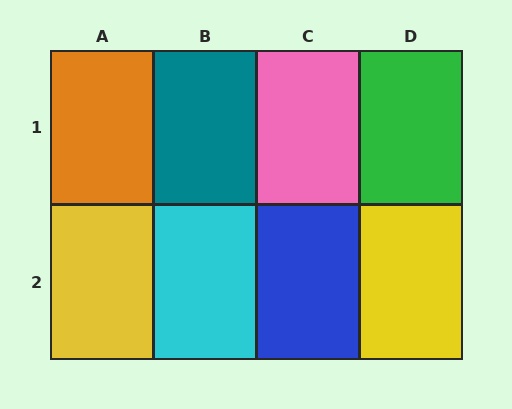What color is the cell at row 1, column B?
Teal.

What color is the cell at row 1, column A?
Orange.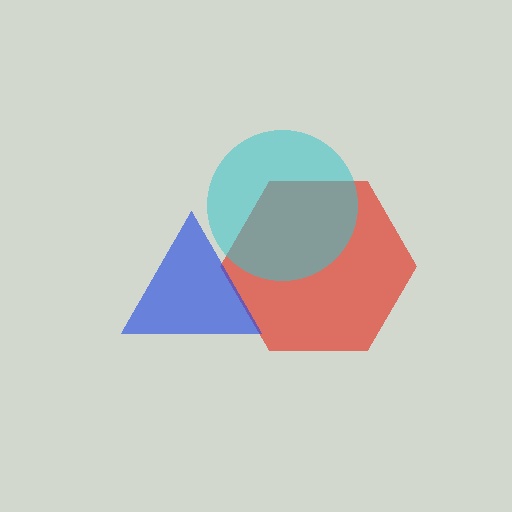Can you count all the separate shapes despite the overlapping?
Yes, there are 3 separate shapes.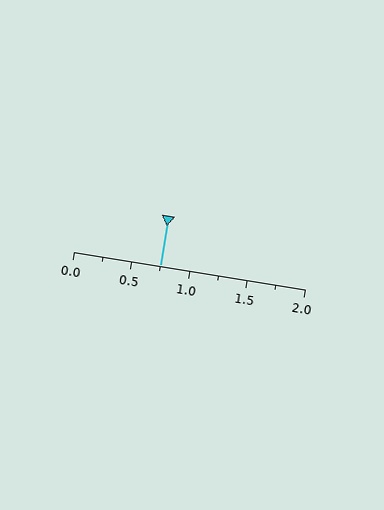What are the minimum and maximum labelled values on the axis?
The axis runs from 0.0 to 2.0.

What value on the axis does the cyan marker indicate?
The marker indicates approximately 0.75.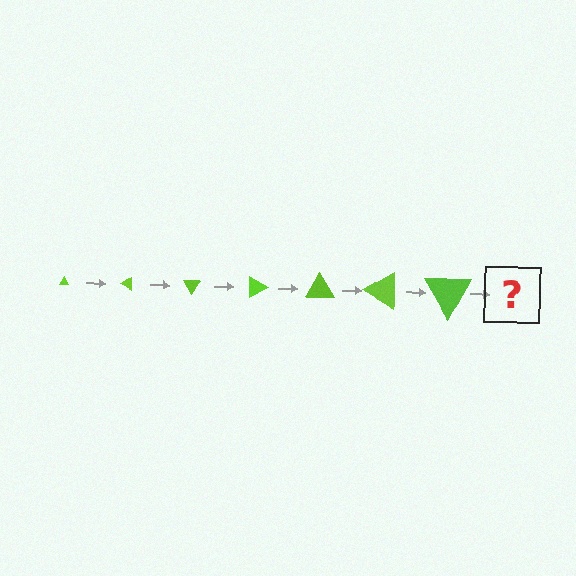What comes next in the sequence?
The next element should be a triangle, larger than the previous one and rotated 210 degrees from the start.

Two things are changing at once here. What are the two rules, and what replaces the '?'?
The two rules are that the triangle grows larger each step and it rotates 30 degrees each step. The '?' should be a triangle, larger than the previous one and rotated 210 degrees from the start.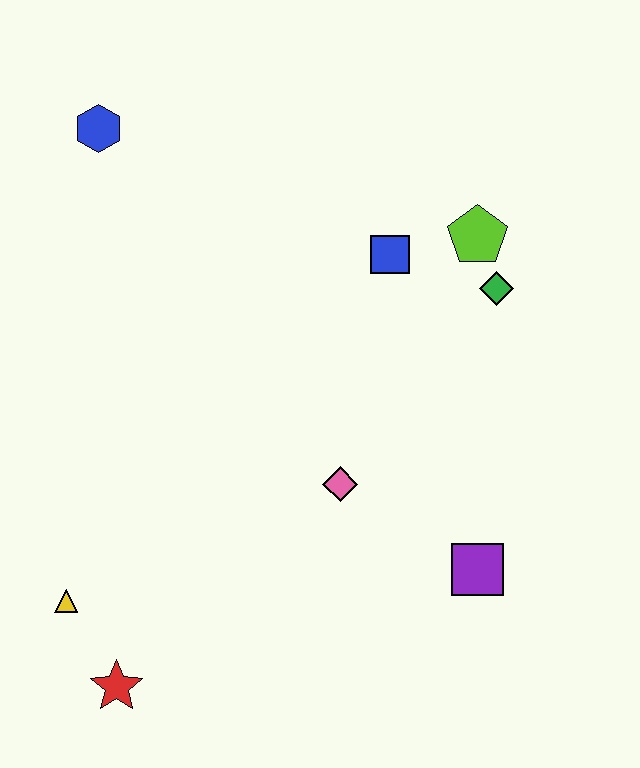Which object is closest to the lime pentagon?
The green diamond is closest to the lime pentagon.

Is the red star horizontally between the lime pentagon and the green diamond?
No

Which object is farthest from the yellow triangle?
The lime pentagon is farthest from the yellow triangle.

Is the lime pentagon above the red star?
Yes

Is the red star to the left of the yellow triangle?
No